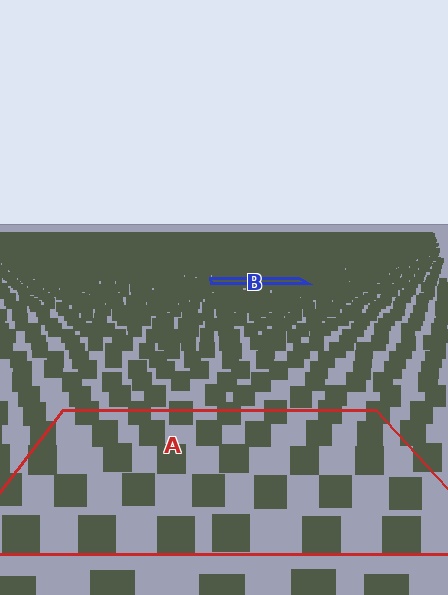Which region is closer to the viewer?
Region A is closer. The texture elements there are larger and more spread out.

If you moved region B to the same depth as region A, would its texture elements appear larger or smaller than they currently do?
They would appear larger. At a closer depth, the same texture elements are projected at a bigger on-screen size.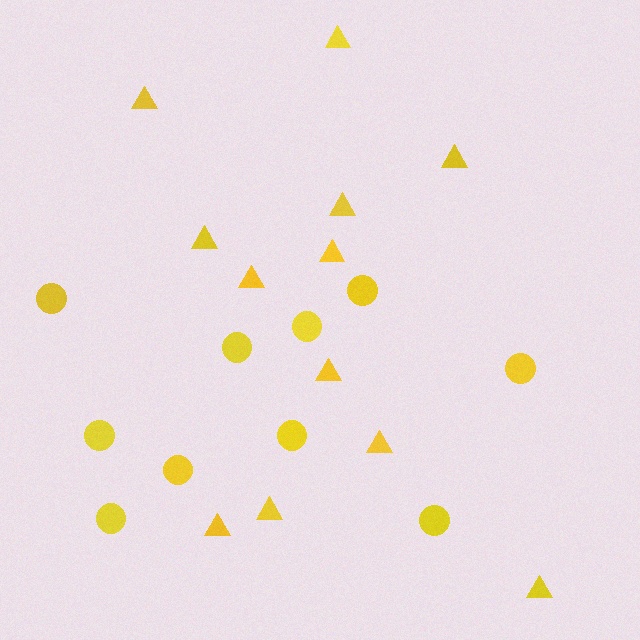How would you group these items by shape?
There are 2 groups: one group of triangles (12) and one group of circles (10).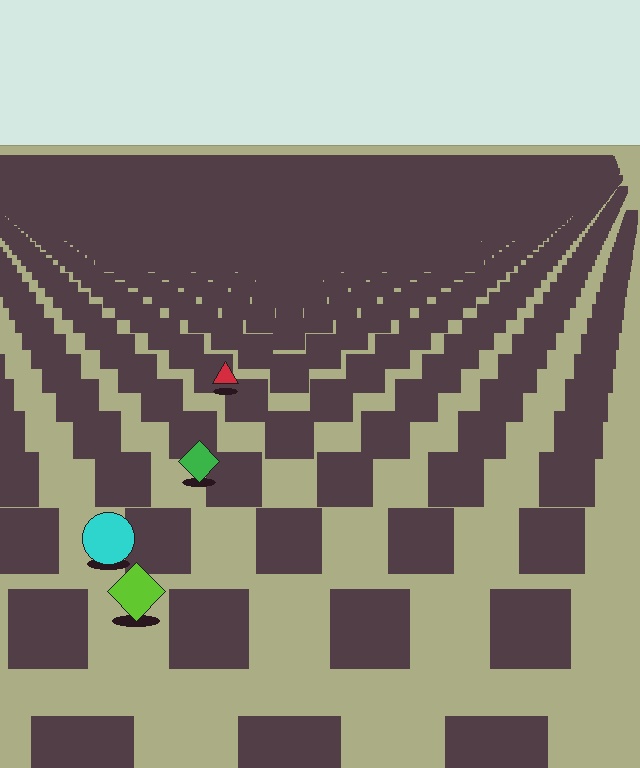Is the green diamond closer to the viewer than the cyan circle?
No. The cyan circle is closer — you can tell from the texture gradient: the ground texture is coarser near it.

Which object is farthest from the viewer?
The red triangle is farthest from the viewer. It appears smaller and the ground texture around it is denser.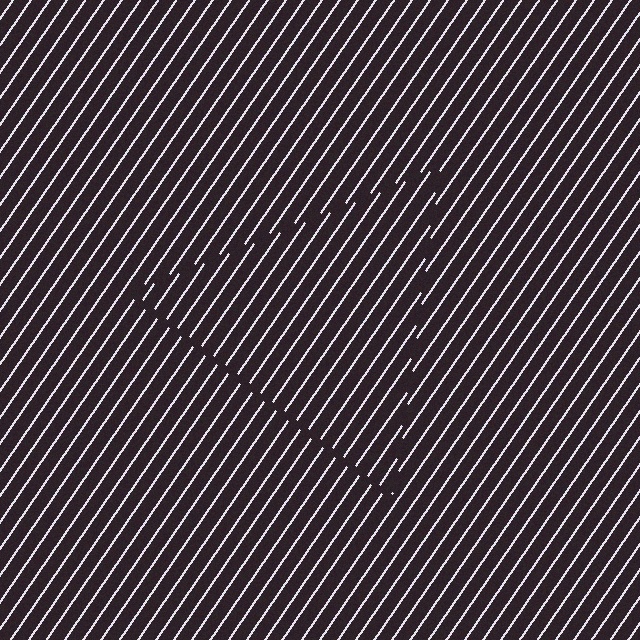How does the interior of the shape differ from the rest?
The interior of the shape contains the same grating, shifted by half a period — the contour is defined by the phase discontinuity where line-ends from the inner and outer gratings abut.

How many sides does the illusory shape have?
3 sides — the line-ends trace a triangle.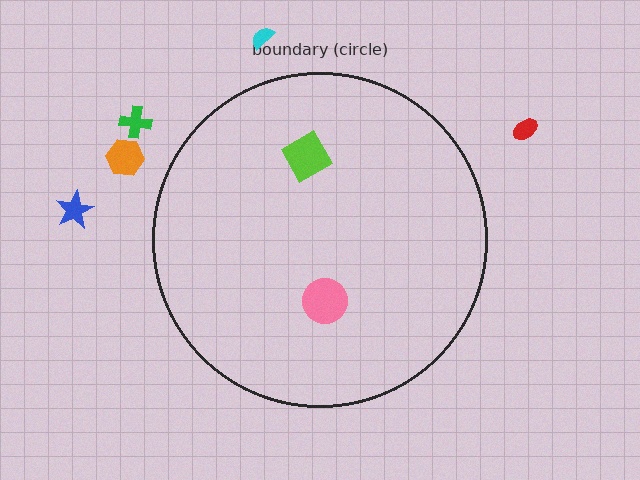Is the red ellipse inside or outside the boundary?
Outside.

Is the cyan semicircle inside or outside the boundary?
Outside.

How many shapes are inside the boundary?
2 inside, 5 outside.